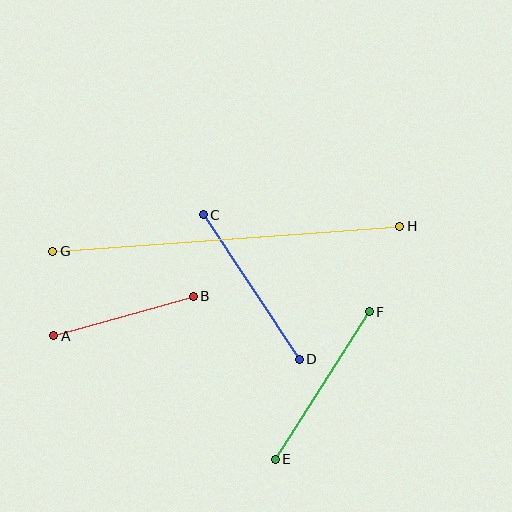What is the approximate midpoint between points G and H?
The midpoint is at approximately (226, 239) pixels.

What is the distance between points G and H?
The distance is approximately 348 pixels.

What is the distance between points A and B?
The distance is approximately 145 pixels.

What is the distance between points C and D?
The distance is approximately 173 pixels.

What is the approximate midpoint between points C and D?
The midpoint is at approximately (251, 287) pixels.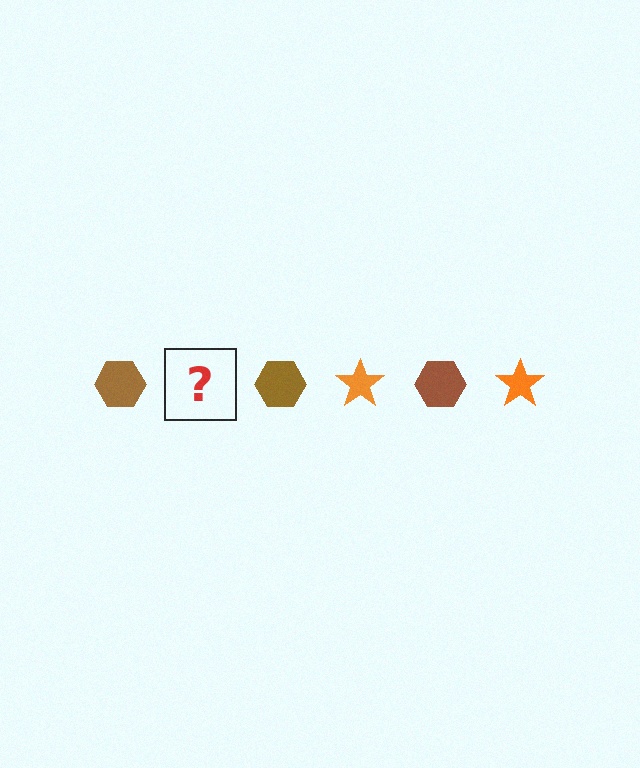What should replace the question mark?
The question mark should be replaced with an orange star.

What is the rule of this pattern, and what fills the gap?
The rule is that the pattern alternates between brown hexagon and orange star. The gap should be filled with an orange star.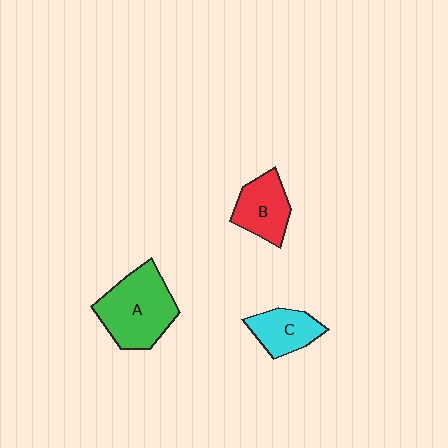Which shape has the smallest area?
Shape C (cyan).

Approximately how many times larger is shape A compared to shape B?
Approximately 1.6 times.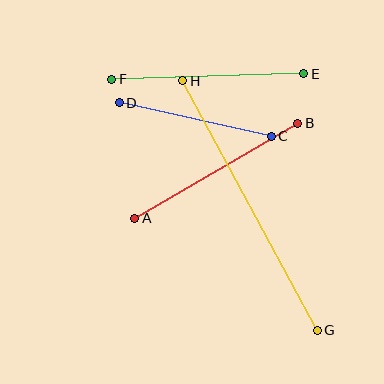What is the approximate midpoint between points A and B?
The midpoint is at approximately (216, 171) pixels.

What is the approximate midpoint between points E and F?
The midpoint is at approximately (208, 76) pixels.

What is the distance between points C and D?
The distance is approximately 156 pixels.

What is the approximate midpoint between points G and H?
The midpoint is at approximately (250, 206) pixels.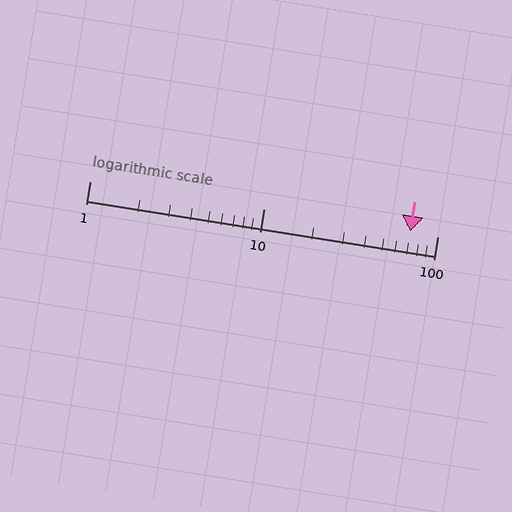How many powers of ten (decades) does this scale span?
The scale spans 2 decades, from 1 to 100.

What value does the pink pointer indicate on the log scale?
The pointer indicates approximately 70.